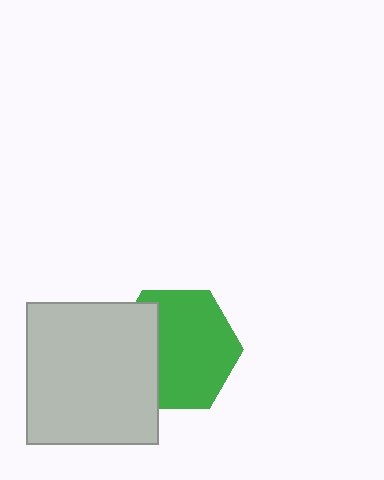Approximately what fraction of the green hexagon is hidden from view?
Roughly 32% of the green hexagon is hidden behind the light gray rectangle.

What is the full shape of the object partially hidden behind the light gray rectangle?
The partially hidden object is a green hexagon.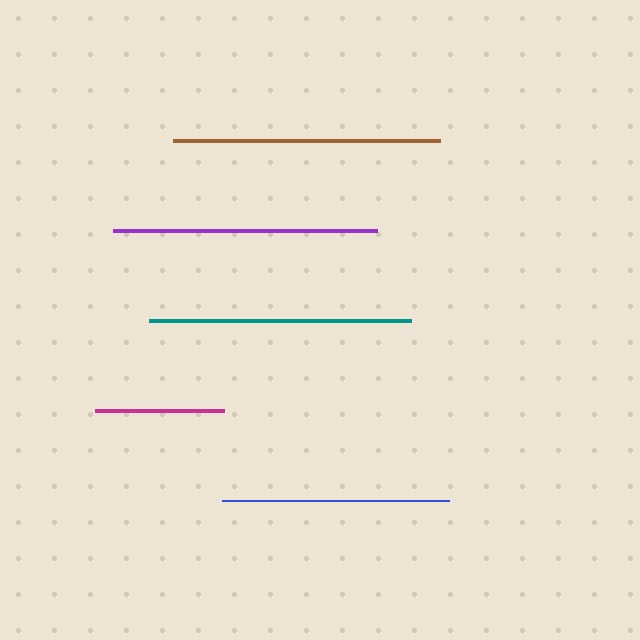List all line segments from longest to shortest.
From longest to shortest: brown, purple, teal, blue, magenta.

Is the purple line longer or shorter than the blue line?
The purple line is longer than the blue line.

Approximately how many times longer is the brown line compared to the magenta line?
The brown line is approximately 2.1 times the length of the magenta line.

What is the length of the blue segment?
The blue segment is approximately 227 pixels long.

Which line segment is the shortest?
The magenta line is the shortest at approximately 129 pixels.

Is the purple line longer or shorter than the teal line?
The purple line is longer than the teal line.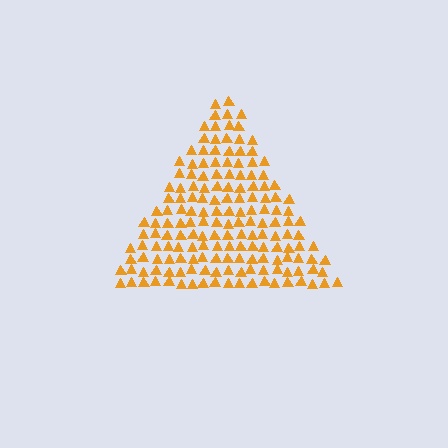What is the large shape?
The large shape is a triangle.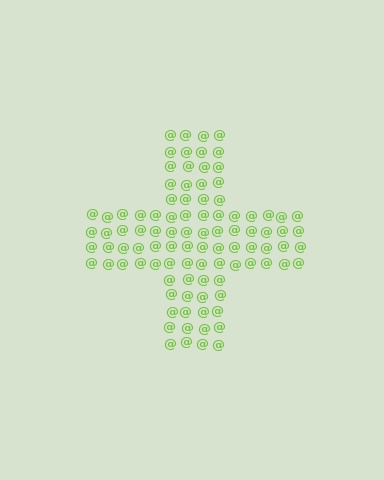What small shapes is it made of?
It is made of small at signs.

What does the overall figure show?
The overall figure shows a cross.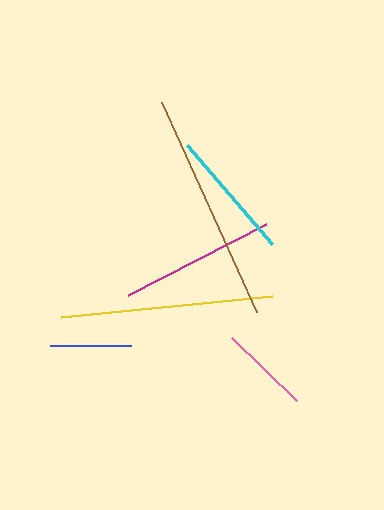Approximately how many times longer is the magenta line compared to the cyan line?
The magenta line is approximately 1.2 times the length of the cyan line.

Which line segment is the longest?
The brown line is the longest at approximately 231 pixels.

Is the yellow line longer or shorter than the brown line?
The brown line is longer than the yellow line.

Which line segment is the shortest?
The blue line is the shortest at approximately 82 pixels.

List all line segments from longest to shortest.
From longest to shortest: brown, yellow, magenta, cyan, pink, blue.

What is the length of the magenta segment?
The magenta segment is approximately 155 pixels long.